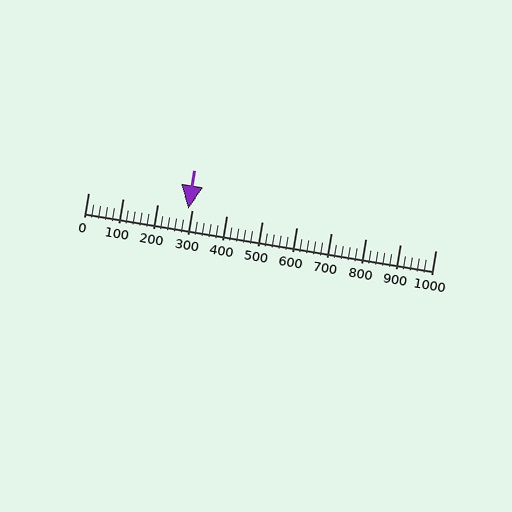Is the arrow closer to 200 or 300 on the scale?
The arrow is closer to 300.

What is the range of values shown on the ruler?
The ruler shows values from 0 to 1000.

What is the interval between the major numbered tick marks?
The major tick marks are spaced 100 units apart.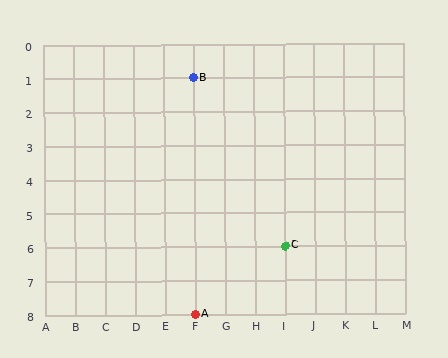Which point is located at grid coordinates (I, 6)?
Point C is at (I, 6).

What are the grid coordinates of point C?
Point C is at grid coordinates (I, 6).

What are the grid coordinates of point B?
Point B is at grid coordinates (F, 1).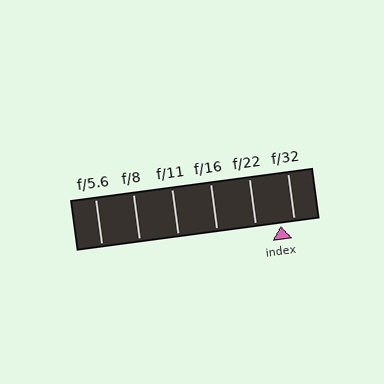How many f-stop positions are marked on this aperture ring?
There are 6 f-stop positions marked.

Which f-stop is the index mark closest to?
The index mark is closest to f/32.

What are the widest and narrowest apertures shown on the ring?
The widest aperture shown is f/5.6 and the narrowest is f/32.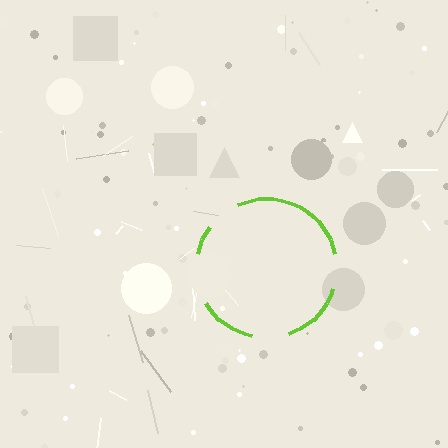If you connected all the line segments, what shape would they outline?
They would outline a circle.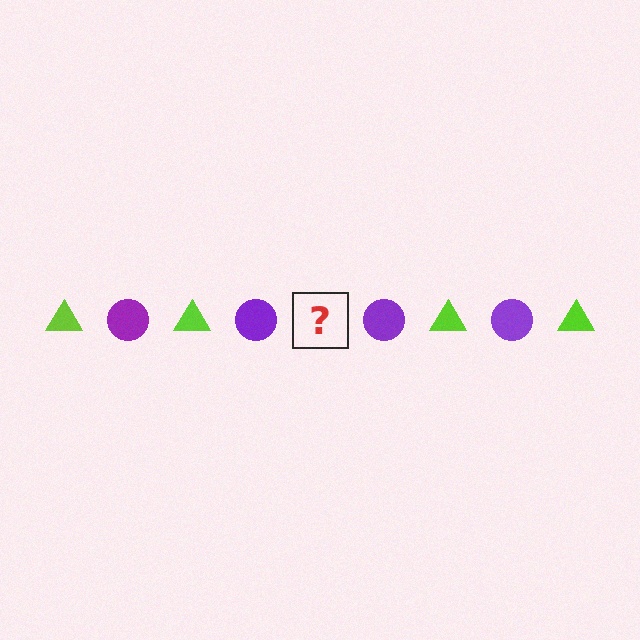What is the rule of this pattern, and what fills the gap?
The rule is that the pattern alternates between lime triangle and purple circle. The gap should be filled with a lime triangle.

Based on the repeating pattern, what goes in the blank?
The blank should be a lime triangle.